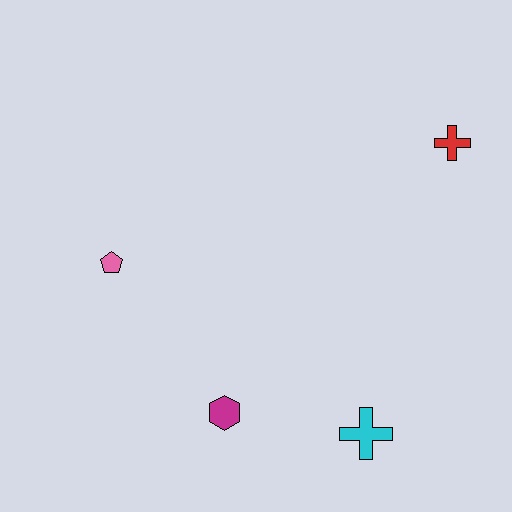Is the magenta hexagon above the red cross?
No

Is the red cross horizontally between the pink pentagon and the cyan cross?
No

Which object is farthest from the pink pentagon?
The red cross is farthest from the pink pentagon.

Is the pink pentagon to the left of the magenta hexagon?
Yes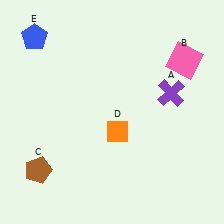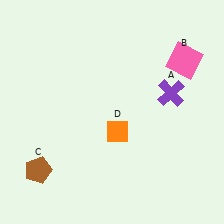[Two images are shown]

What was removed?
The blue pentagon (E) was removed in Image 2.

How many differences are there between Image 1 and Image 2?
There is 1 difference between the two images.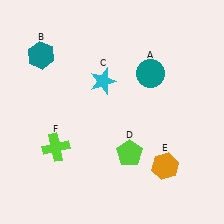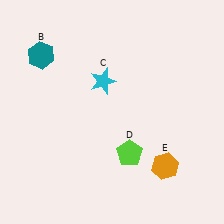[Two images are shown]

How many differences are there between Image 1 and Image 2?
There are 2 differences between the two images.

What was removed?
The lime cross (F), the teal circle (A) were removed in Image 2.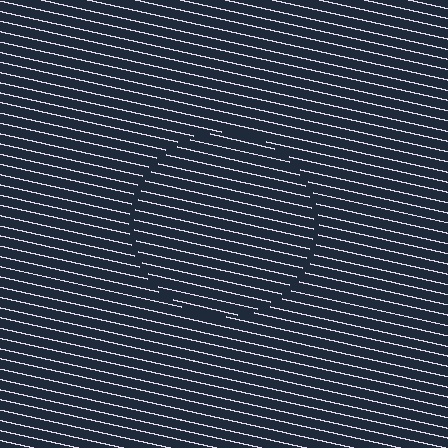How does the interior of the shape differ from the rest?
The interior of the shape contains the same grating, shifted by half a period — the contour is defined by the phase discontinuity where line-ends from the inner and outer gratings abut.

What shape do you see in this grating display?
An illusory circle. The interior of the shape contains the same grating, shifted by half a period — the contour is defined by the phase discontinuity where line-ends from the inner and outer gratings abut.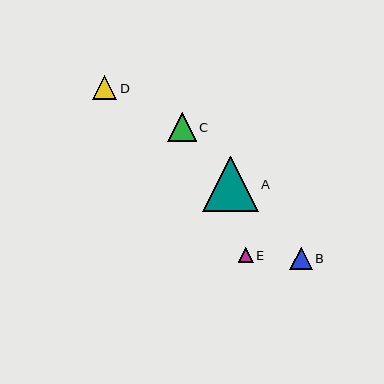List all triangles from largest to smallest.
From largest to smallest: A, C, D, B, E.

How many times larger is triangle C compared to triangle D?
Triangle C is approximately 1.2 times the size of triangle D.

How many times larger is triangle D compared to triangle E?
Triangle D is approximately 1.6 times the size of triangle E.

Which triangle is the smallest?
Triangle E is the smallest with a size of approximately 15 pixels.